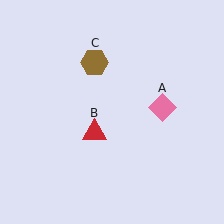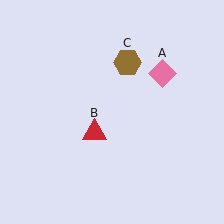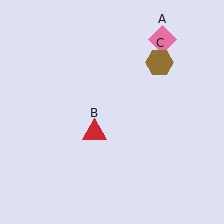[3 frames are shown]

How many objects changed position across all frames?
2 objects changed position: pink diamond (object A), brown hexagon (object C).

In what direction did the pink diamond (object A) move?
The pink diamond (object A) moved up.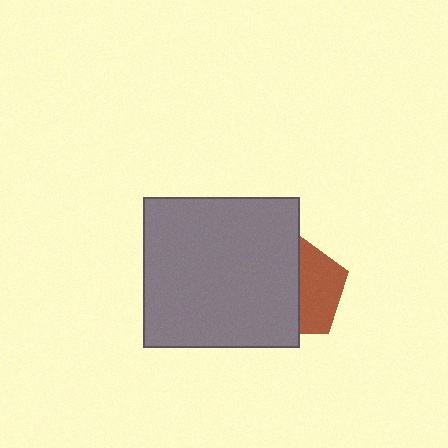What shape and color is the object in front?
The object in front is a gray rectangle.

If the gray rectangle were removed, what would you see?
You would see the complete brown pentagon.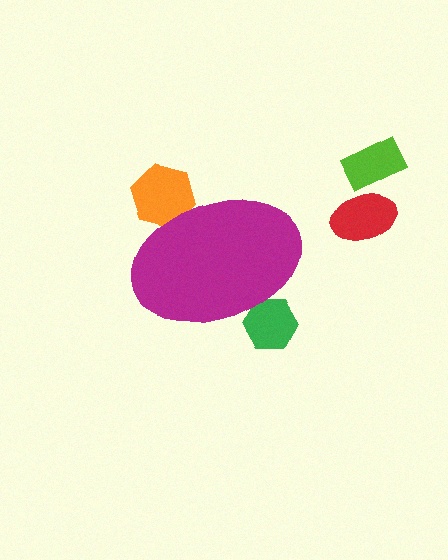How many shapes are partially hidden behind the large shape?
2 shapes are partially hidden.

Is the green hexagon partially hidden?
Yes, the green hexagon is partially hidden behind the magenta ellipse.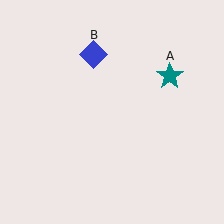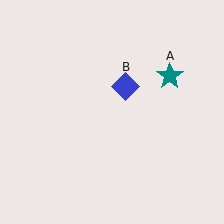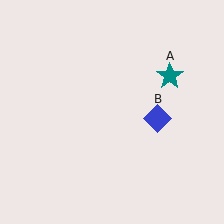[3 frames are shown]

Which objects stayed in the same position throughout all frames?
Teal star (object A) remained stationary.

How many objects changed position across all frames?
1 object changed position: blue diamond (object B).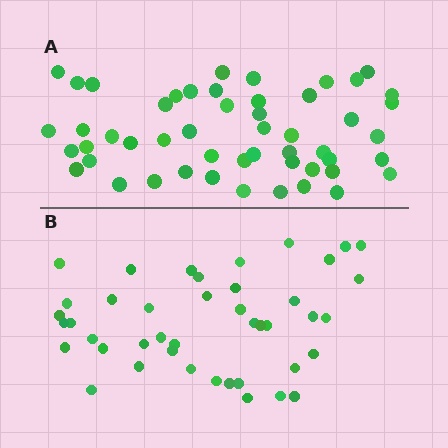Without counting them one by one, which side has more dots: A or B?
Region A (the top region) has more dots.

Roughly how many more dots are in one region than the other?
Region A has roughly 8 or so more dots than region B.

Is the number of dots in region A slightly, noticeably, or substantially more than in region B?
Region A has only slightly more — the two regions are fairly close. The ratio is roughly 1.2 to 1.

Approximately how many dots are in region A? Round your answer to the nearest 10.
About 50 dots. (The exact count is 51, which rounds to 50.)